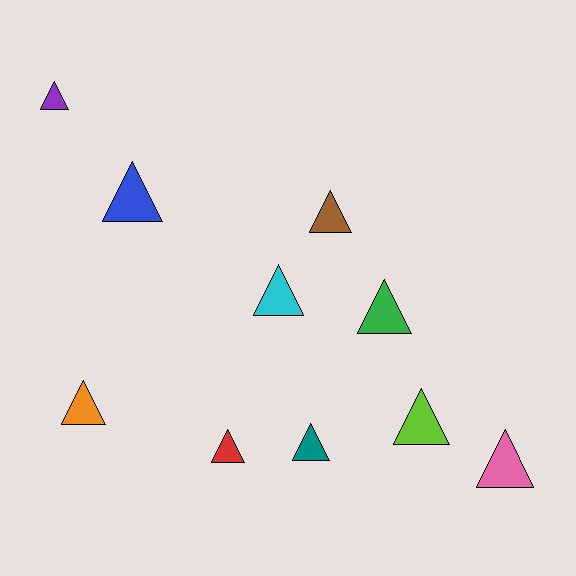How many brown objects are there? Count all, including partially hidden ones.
There is 1 brown object.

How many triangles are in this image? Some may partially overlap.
There are 10 triangles.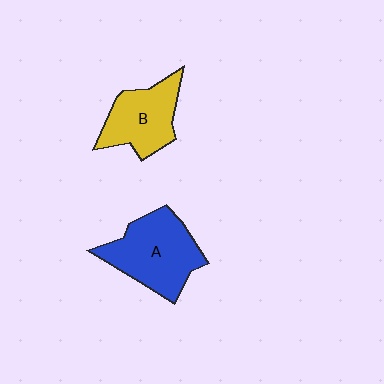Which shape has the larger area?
Shape A (blue).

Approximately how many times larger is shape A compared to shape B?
Approximately 1.3 times.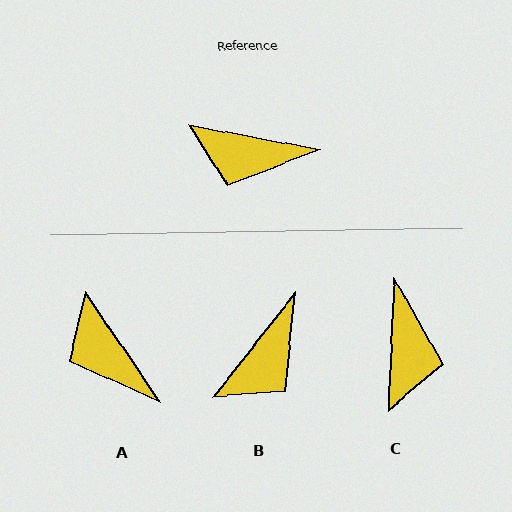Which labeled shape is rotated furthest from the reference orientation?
C, about 98 degrees away.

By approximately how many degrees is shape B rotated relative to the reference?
Approximately 63 degrees counter-clockwise.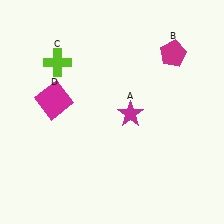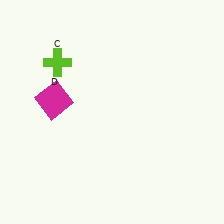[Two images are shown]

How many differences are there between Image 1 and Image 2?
There are 2 differences between the two images.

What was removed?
The magenta pentagon (B), the magenta star (A) were removed in Image 2.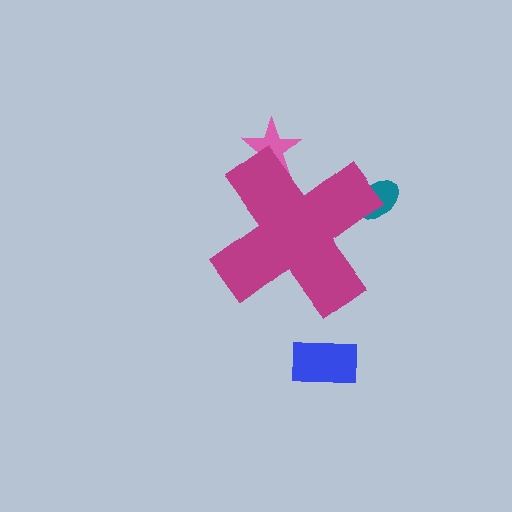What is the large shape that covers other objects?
A magenta cross.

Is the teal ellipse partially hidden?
Yes, the teal ellipse is partially hidden behind the magenta cross.